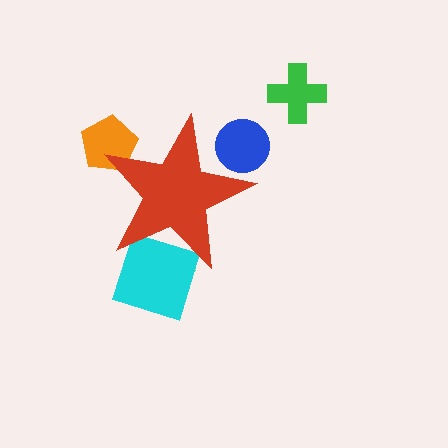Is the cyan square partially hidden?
Yes, the cyan square is partially hidden behind the red star.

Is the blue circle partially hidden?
Yes, the blue circle is partially hidden behind the red star.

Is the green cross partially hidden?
No, the green cross is fully visible.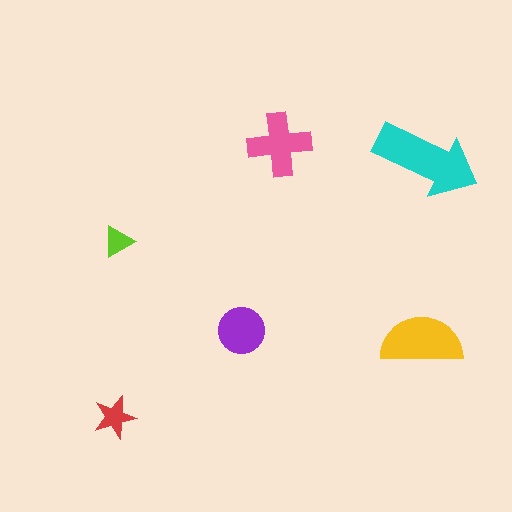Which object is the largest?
The cyan arrow.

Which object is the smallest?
The lime triangle.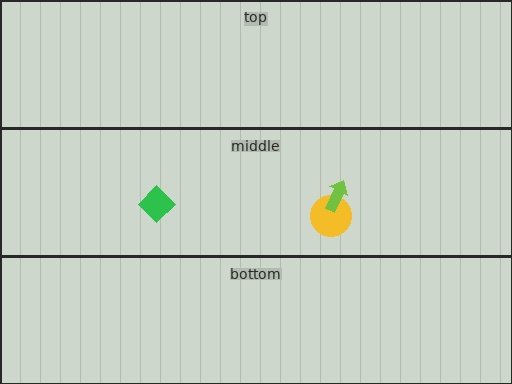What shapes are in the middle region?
The green diamond, the yellow circle, the lime arrow.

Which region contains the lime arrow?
The middle region.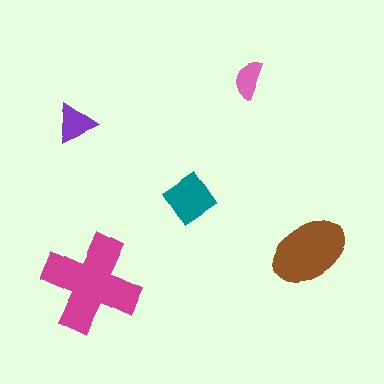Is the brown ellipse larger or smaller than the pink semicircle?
Larger.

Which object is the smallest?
The pink semicircle.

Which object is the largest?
The magenta cross.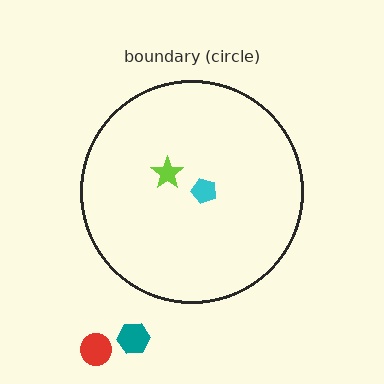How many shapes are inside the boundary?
2 inside, 2 outside.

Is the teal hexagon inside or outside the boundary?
Outside.